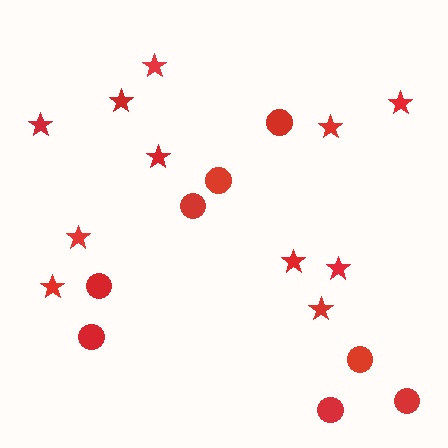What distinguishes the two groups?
There are 2 groups: one group of circles (8) and one group of stars (11).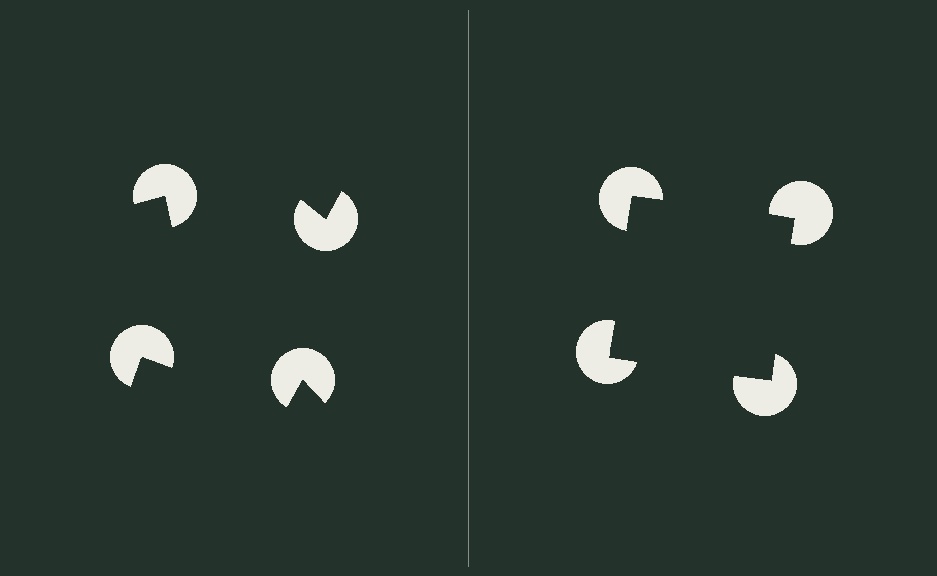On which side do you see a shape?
An illusory square appears on the right side. On the left side the wedge cuts are rotated, so no coherent shape forms.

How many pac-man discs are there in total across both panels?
8 — 4 on each side.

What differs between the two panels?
The pac-man discs are positioned identically on both sides; only the wedge orientations differ. On the right they align to a square; on the left they are misaligned.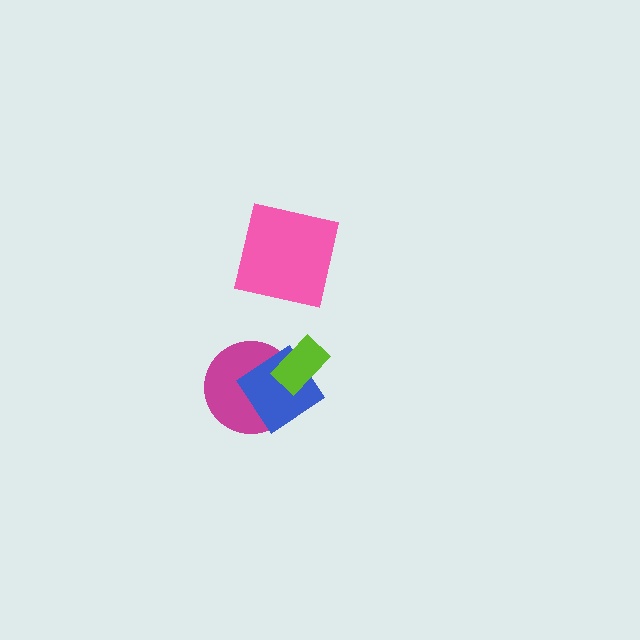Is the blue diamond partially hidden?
Yes, it is partially covered by another shape.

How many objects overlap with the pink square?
0 objects overlap with the pink square.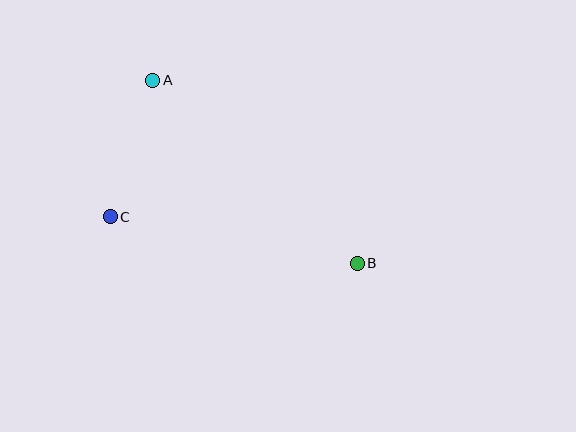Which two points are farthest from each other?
Points A and B are farthest from each other.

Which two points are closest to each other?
Points A and C are closest to each other.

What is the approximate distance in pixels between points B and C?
The distance between B and C is approximately 251 pixels.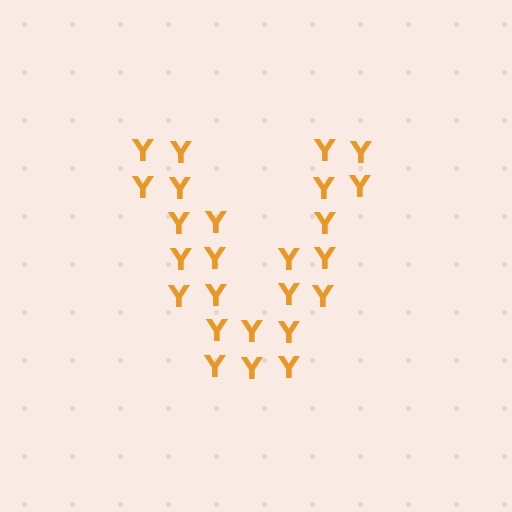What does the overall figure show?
The overall figure shows the letter V.